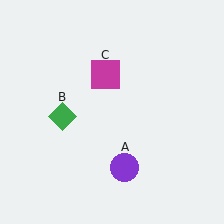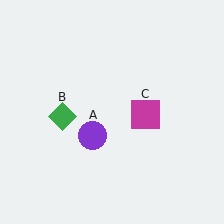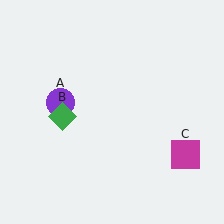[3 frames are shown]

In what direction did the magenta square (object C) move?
The magenta square (object C) moved down and to the right.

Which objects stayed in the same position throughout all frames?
Green diamond (object B) remained stationary.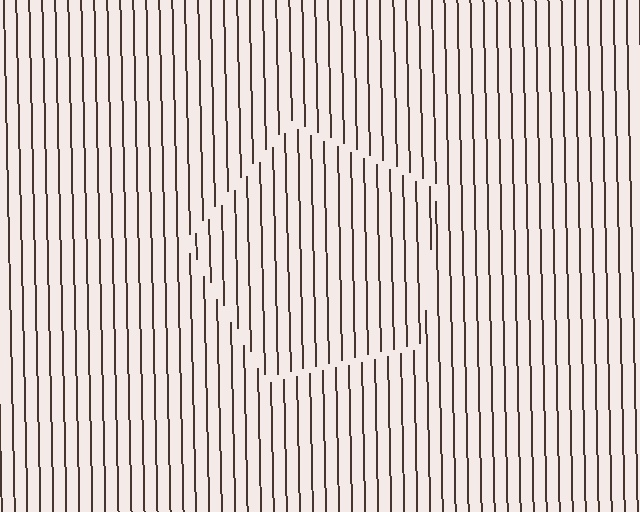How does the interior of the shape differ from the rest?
The interior of the shape contains the same grating, shifted by half a period — the contour is defined by the phase discontinuity where line-ends from the inner and outer gratings abut.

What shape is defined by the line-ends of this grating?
An illusory pentagon. The interior of the shape contains the same grating, shifted by half a period — the contour is defined by the phase discontinuity where line-ends from the inner and outer gratings abut.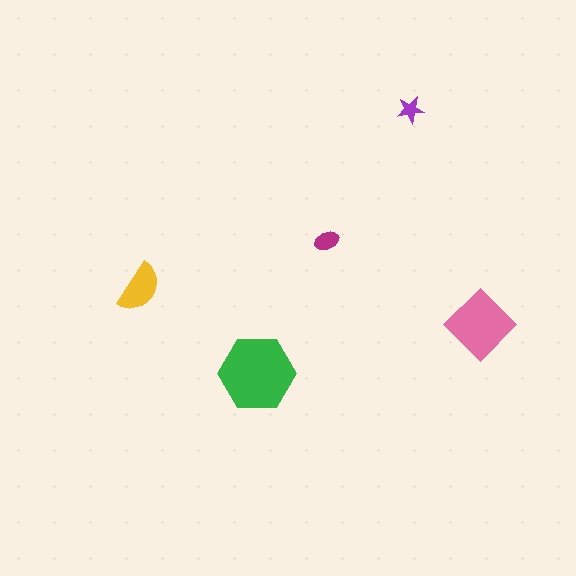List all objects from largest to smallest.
The green hexagon, the pink diamond, the yellow semicircle, the magenta ellipse, the purple star.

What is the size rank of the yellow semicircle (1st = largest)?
3rd.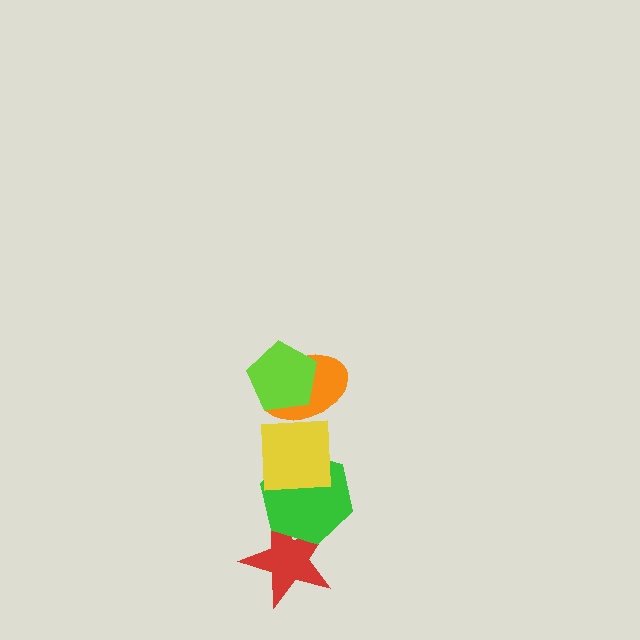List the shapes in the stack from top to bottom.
From top to bottom: the lime pentagon, the orange ellipse, the yellow square, the green hexagon, the red star.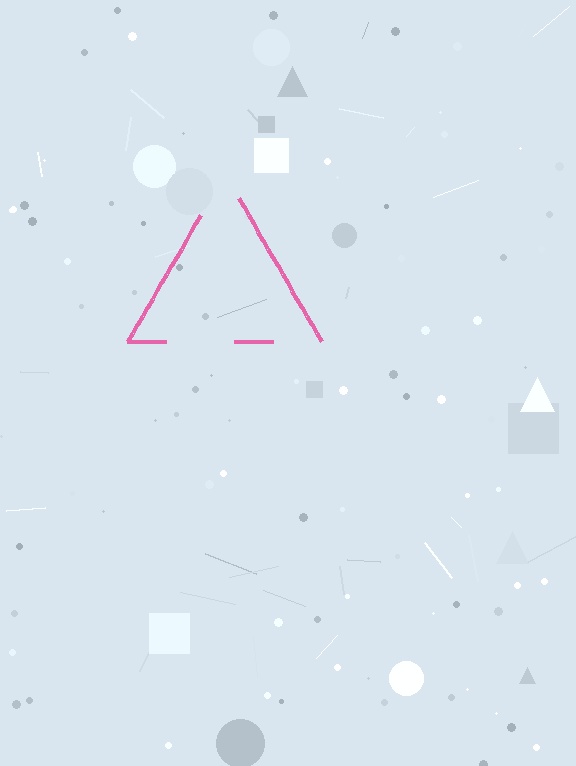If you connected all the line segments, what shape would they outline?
They would outline a triangle.